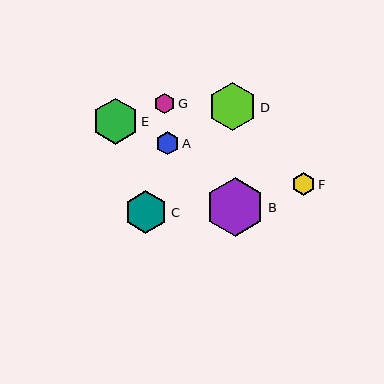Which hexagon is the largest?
Hexagon B is the largest with a size of approximately 59 pixels.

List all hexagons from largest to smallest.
From largest to smallest: B, D, E, C, A, F, G.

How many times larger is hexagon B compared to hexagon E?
Hexagon B is approximately 1.3 times the size of hexagon E.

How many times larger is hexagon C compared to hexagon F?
Hexagon C is approximately 1.9 times the size of hexagon F.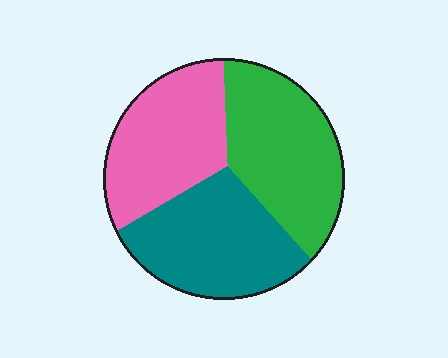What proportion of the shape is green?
Green covers roughly 35% of the shape.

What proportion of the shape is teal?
Teal covers roughly 35% of the shape.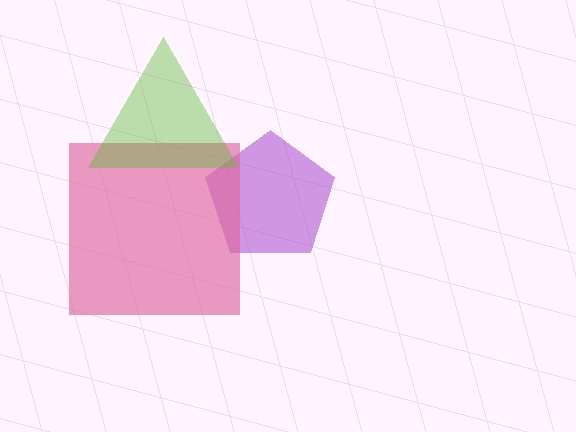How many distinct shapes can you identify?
There are 3 distinct shapes: a purple pentagon, a pink square, a lime triangle.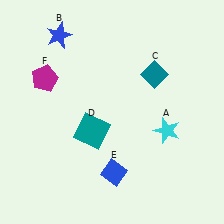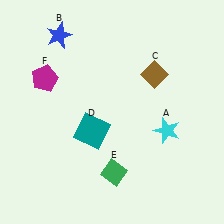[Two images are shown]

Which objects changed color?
C changed from teal to brown. E changed from blue to green.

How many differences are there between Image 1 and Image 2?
There are 2 differences between the two images.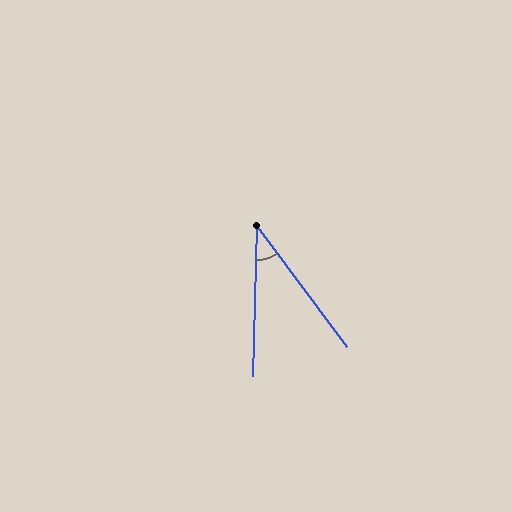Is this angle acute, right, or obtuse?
It is acute.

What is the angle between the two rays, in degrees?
Approximately 38 degrees.